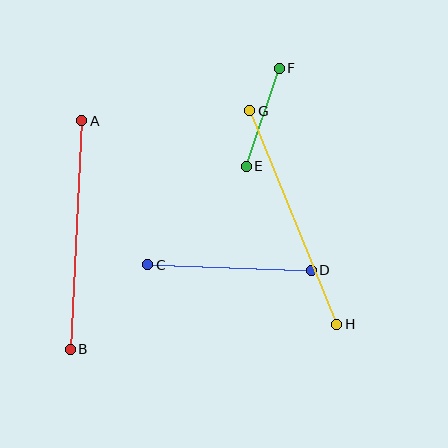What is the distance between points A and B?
The distance is approximately 229 pixels.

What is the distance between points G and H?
The distance is approximately 231 pixels.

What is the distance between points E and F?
The distance is approximately 103 pixels.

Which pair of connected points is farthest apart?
Points G and H are farthest apart.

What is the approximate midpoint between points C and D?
The midpoint is at approximately (229, 267) pixels.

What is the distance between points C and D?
The distance is approximately 164 pixels.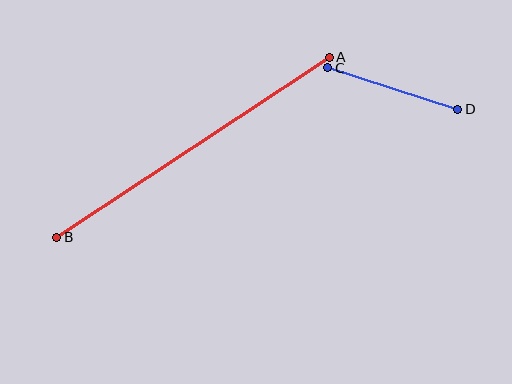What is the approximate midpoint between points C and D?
The midpoint is at approximately (393, 89) pixels.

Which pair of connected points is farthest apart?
Points A and B are farthest apart.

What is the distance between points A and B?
The distance is approximately 326 pixels.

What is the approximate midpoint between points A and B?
The midpoint is at approximately (193, 147) pixels.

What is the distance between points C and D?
The distance is approximately 137 pixels.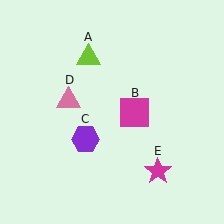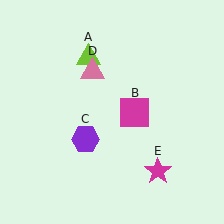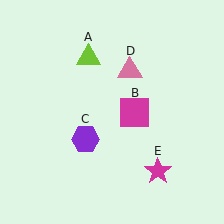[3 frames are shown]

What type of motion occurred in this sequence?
The pink triangle (object D) rotated clockwise around the center of the scene.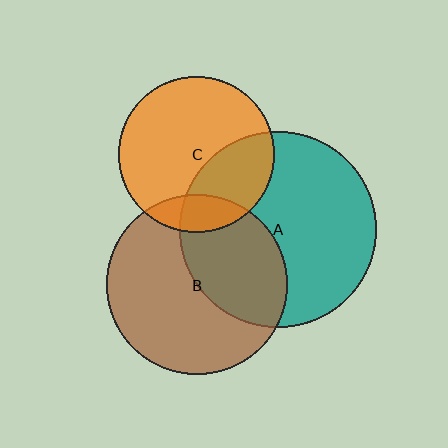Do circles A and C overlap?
Yes.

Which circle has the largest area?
Circle A (teal).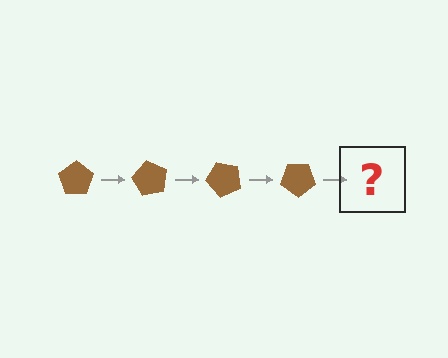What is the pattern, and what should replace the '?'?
The pattern is that the pentagon rotates 60 degrees each step. The '?' should be a brown pentagon rotated 240 degrees.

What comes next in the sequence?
The next element should be a brown pentagon rotated 240 degrees.